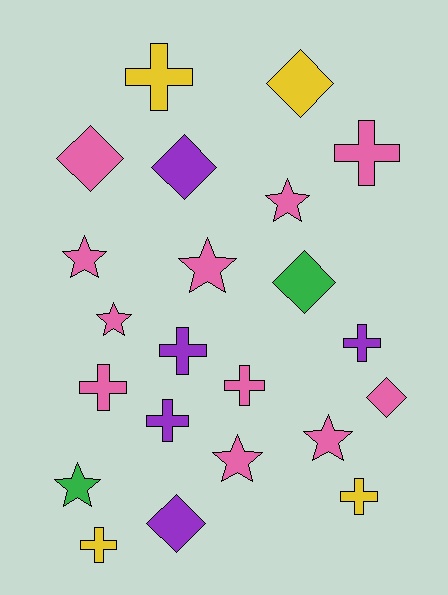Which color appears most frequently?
Pink, with 11 objects.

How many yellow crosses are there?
There are 3 yellow crosses.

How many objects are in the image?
There are 22 objects.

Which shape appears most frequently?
Cross, with 9 objects.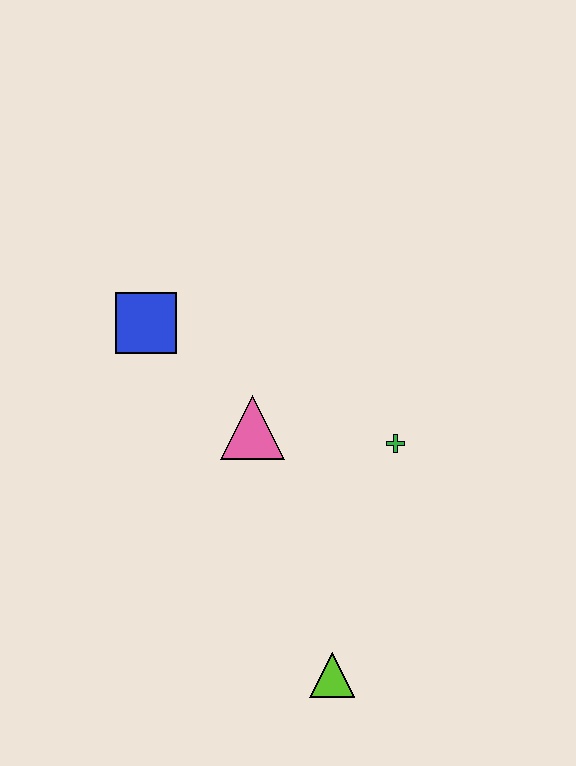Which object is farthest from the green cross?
The blue square is farthest from the green cross.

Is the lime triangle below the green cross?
Yes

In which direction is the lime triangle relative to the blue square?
The lime triangle is below the blue square.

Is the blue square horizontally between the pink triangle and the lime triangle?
No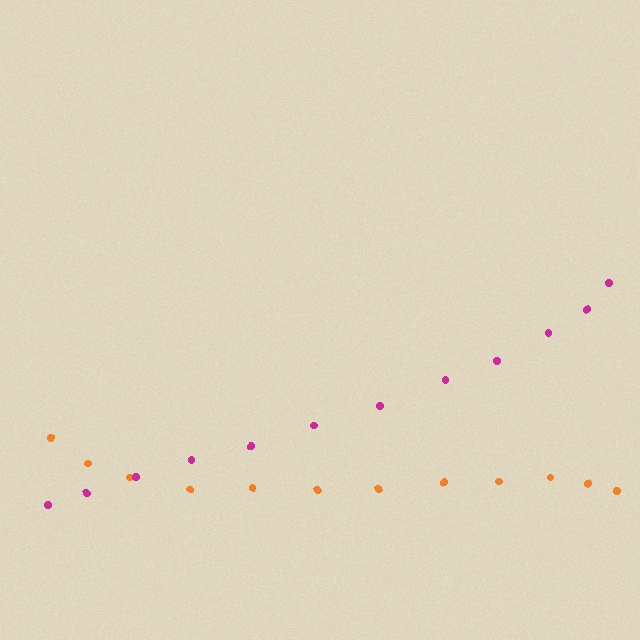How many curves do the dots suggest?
There are 2 distinct paths.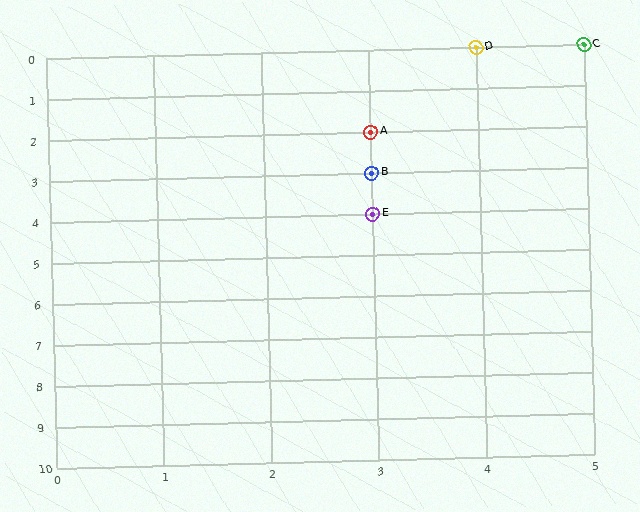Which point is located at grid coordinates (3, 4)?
Point E is at (3, 4).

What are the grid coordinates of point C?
Point C is at grid coordinates (5, 0).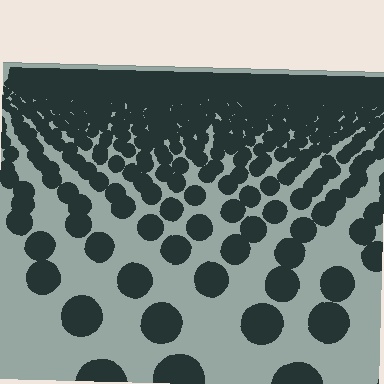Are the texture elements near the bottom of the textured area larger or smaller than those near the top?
Larger. Near the bottom, elements are closer to the viewer and appear at a bigger on-screen size.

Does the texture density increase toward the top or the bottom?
Density increases toward the top.